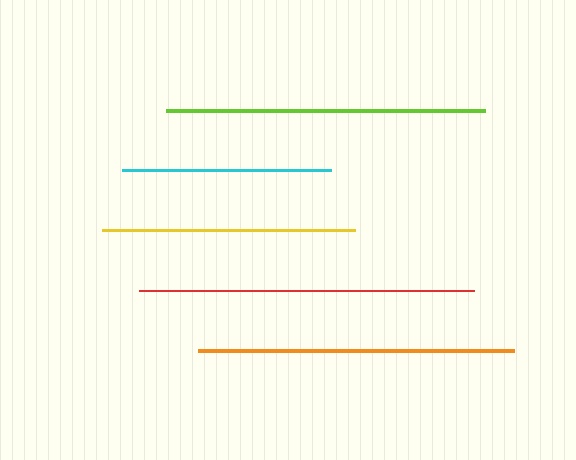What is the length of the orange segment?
The orange segment is approximately 316 pixels long.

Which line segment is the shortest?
The cyan line is the shortest at approximately 209 pixels.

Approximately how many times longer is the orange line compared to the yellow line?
The orange line is approximately 1.2 times the length of the yellow line.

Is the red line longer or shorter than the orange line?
The red line is longer than the orange line.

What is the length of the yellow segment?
The yellow segment is approximately 253 pixels long.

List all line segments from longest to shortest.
From longest to shortest: red, lime, orange, yellow, cyan.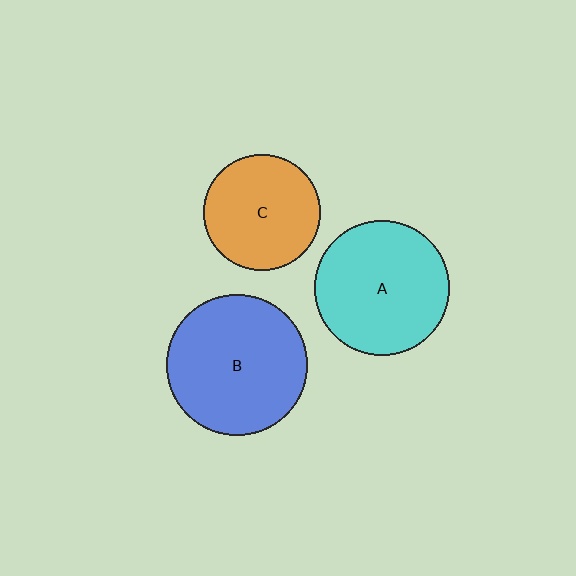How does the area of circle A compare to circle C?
Approximately 1.3 times.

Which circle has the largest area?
Circle B (blue).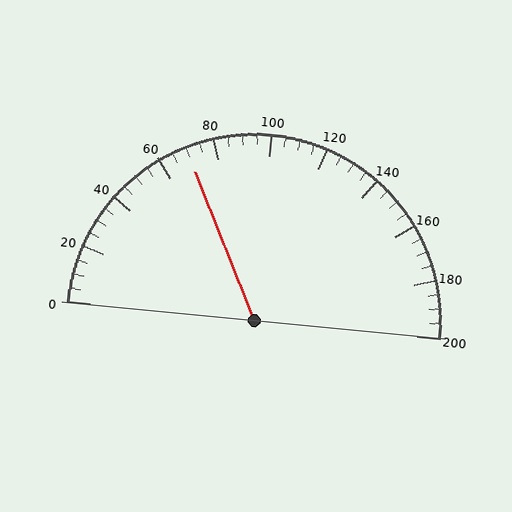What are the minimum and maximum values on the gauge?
The gauge ranges from 0 to 200.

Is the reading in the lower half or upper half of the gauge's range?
The reading is in the lower half of the range (0 to 200).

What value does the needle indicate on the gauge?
The needle indicates approximately 70.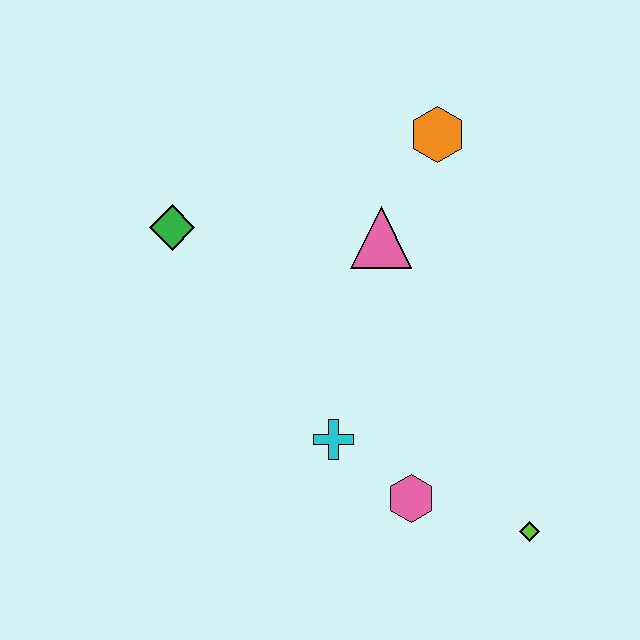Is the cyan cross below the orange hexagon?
Yes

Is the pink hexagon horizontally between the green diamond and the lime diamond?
Yes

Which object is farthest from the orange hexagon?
The lime diamond is farthest from the orange hexagon.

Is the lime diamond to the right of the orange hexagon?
Yes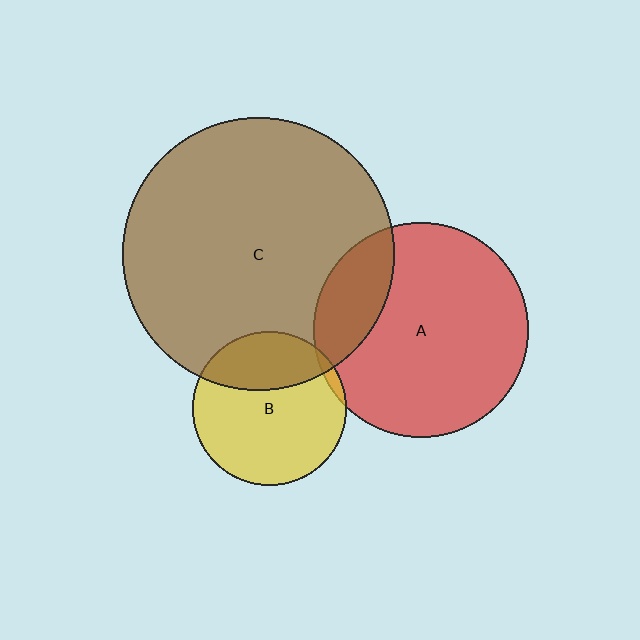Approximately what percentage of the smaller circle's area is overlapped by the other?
Approximately 20%.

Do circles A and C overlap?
Yes.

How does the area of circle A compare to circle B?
Approximately 1.9 times.